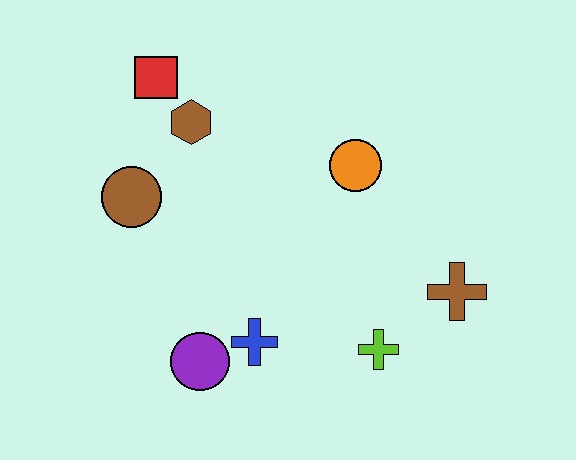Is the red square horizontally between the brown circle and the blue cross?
Yes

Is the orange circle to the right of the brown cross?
No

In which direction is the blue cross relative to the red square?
The blue cross is below the red square.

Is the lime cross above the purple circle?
Yes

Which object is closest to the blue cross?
The purple circle is closest to the blue cross.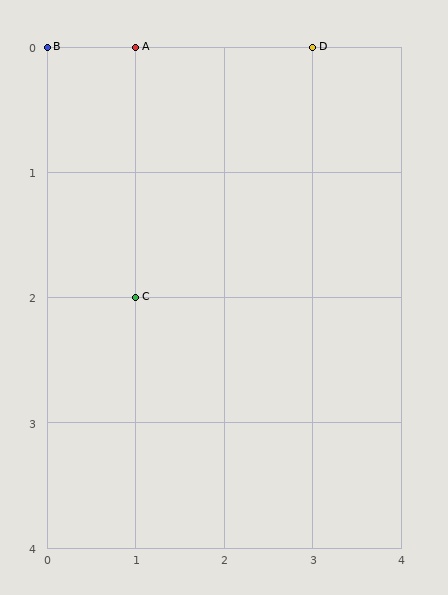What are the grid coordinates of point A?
Point A is at grid coordinates (1, 0).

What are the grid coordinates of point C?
Point C is at grid coordinates (1, 2).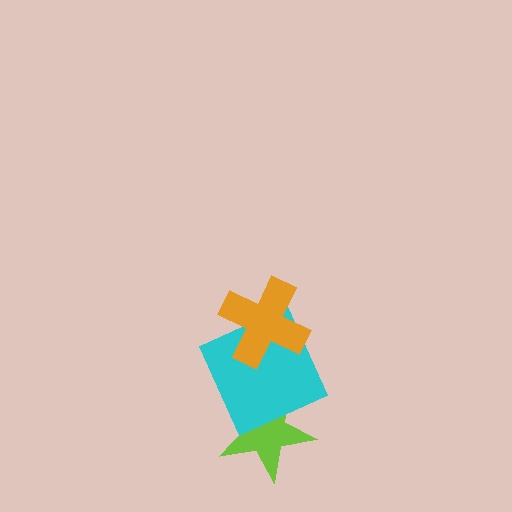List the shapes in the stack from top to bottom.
From top to bottom: the orange cross, the cyan square, the lime star.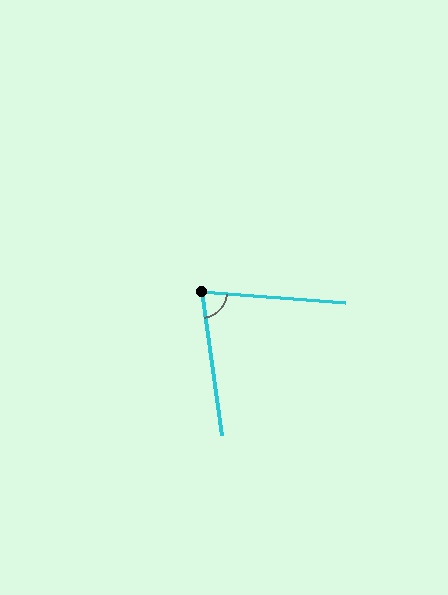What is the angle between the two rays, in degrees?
Approximately 77 degrees.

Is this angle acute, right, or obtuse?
It is acute.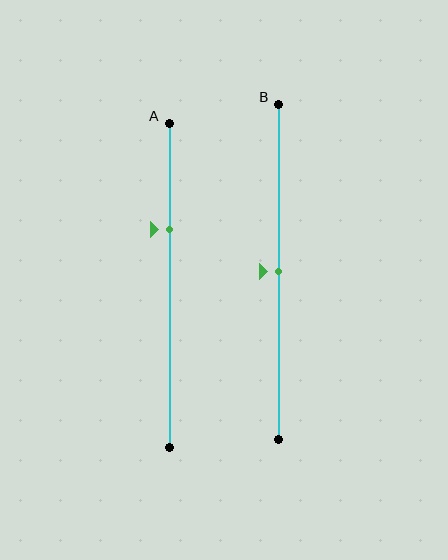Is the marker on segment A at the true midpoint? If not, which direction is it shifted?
No, the marker on segment A is shifted upward by about 17% of the segment length.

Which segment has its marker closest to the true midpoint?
Segment B has its marker closest to the true midpoint.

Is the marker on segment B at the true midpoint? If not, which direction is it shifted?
Yes, the marker on segment B is at the true midpoint.